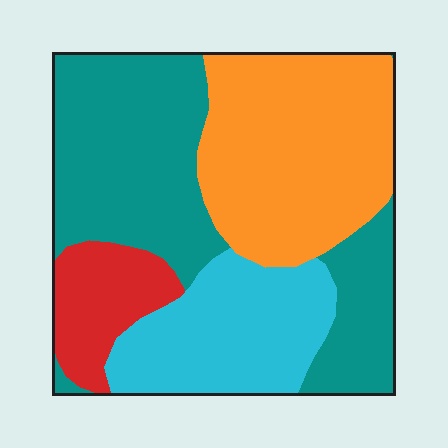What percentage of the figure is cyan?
Cyan takes up about one fifth (1/5) of the figure.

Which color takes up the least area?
Red, at roughly 10%.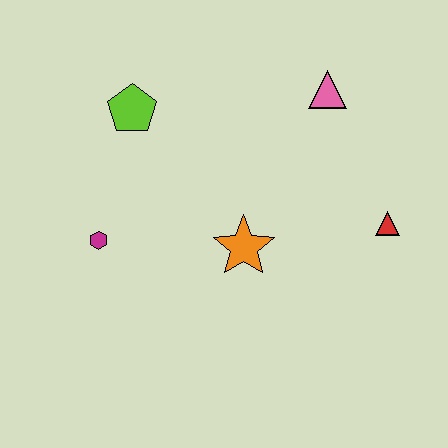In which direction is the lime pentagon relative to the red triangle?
The lime pentagon is to the left of the red triangle.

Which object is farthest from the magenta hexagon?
The red triangle is farthest from the magenta hexagon.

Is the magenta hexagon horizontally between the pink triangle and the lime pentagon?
No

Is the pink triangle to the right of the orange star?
Yes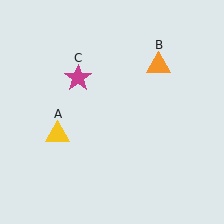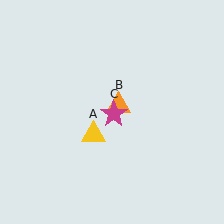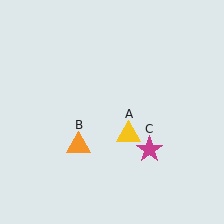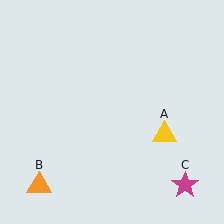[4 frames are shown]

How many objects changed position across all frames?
3 objects changed position: yellow triangle (object A), orange triangle (object B), magenta star (object C).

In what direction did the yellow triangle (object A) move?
The yellow triangle (object A) moved right.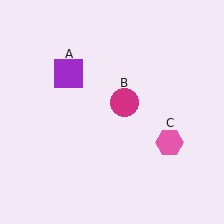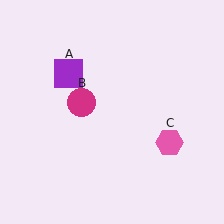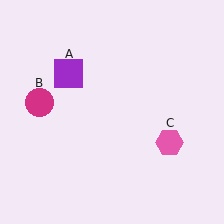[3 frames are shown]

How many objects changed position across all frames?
1 object changed position: magenta circle (object B).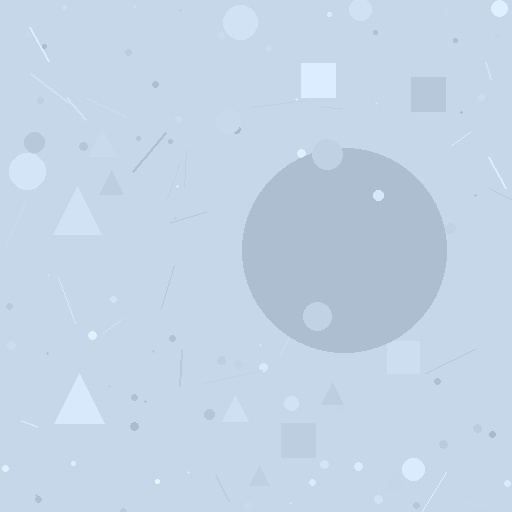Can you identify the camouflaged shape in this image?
The camouflaged shape is a circle.